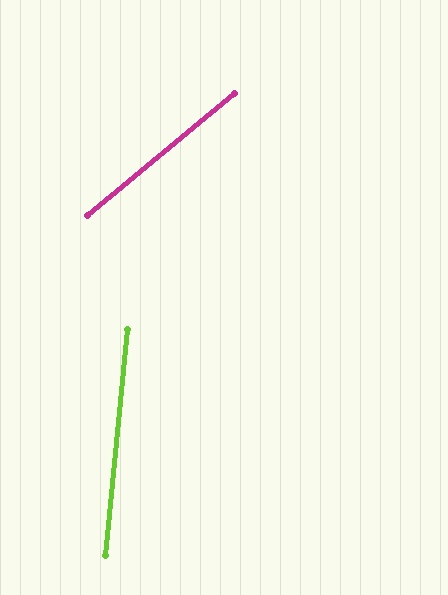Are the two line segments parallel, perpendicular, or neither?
Neither parallel nor perpendicular — they differ by about 45°.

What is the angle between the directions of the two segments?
Approximately 45 degrees.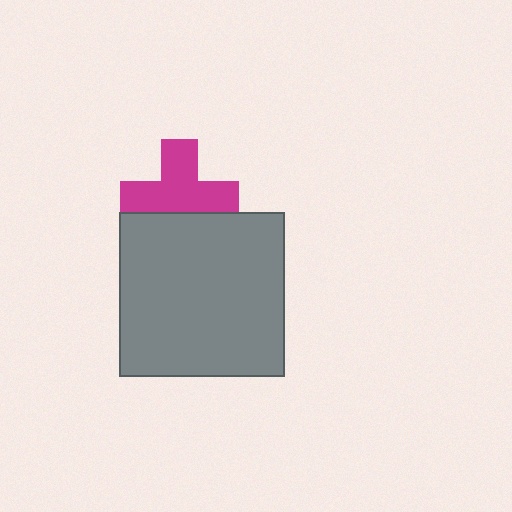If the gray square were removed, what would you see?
You would see the complete magenta cross.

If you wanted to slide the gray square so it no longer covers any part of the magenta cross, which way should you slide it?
Slide it down — that is the most direct way to separate the two shapes.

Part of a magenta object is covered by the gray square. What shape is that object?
It is a cross.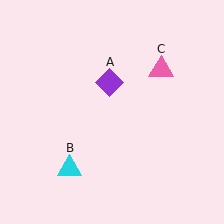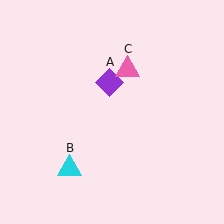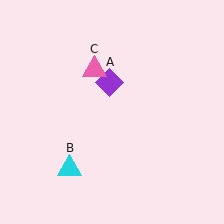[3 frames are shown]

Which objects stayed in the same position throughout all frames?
Purple diamond (object A) and cyan triangle (object B) remained stationary.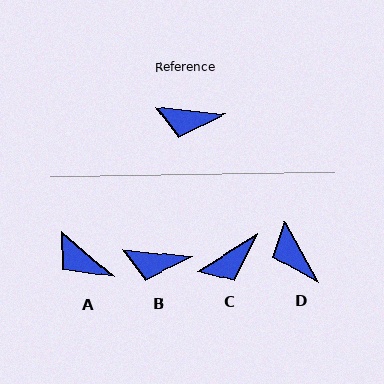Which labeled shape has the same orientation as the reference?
B.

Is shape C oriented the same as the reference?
No, it is off by about 38 degrees.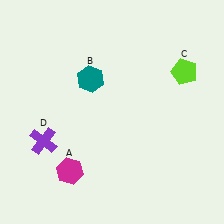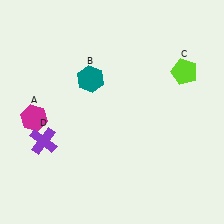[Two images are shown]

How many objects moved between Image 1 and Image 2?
1 object moved between the two images.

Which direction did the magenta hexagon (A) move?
The magenta hexagon (A) moved up.